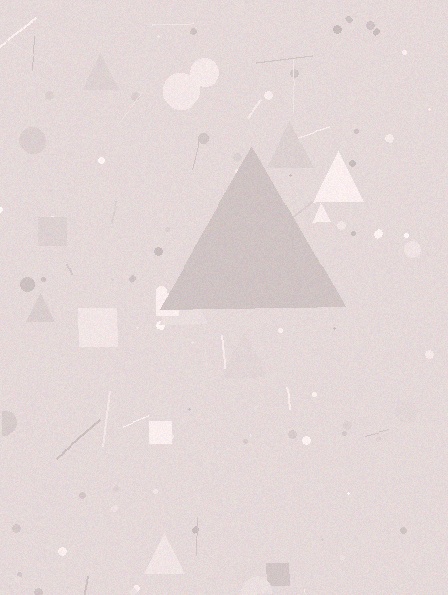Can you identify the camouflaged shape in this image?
The camouflaged shape is a triangle.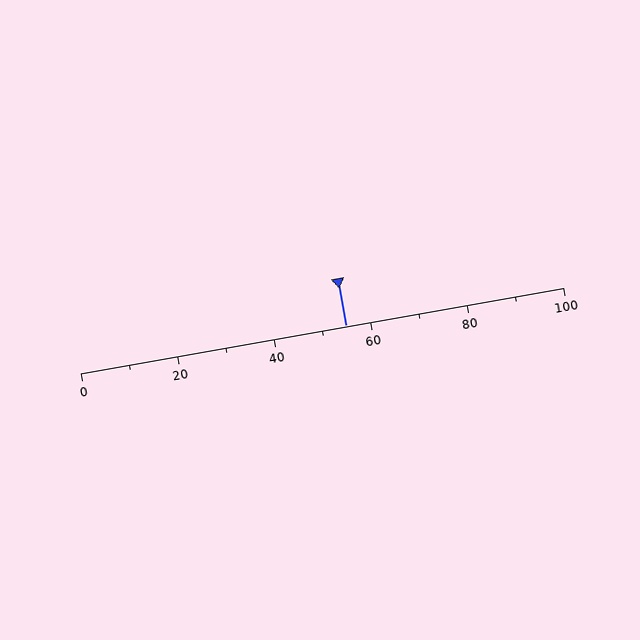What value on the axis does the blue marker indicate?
The marker indicates approximately 55.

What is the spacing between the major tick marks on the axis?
The major ticks are spaced 20 apart.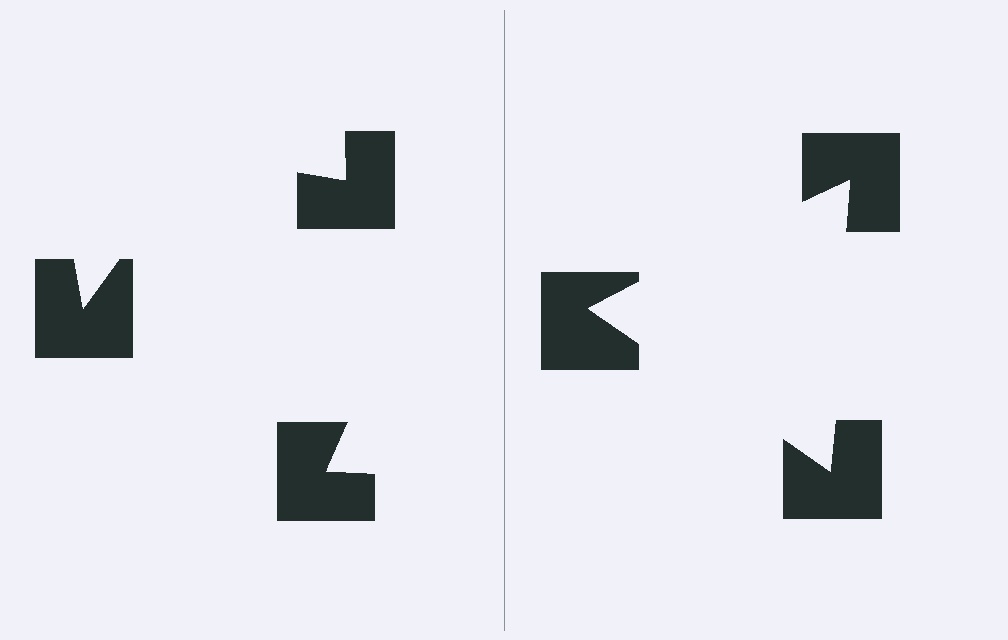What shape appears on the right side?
An illusory triangle.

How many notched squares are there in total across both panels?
6 — 3 on each side.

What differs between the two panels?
The notched squares are positioned identically on both sides; only the wedge orientations differ. On the right they align to a triangle; on the left they are misaligned.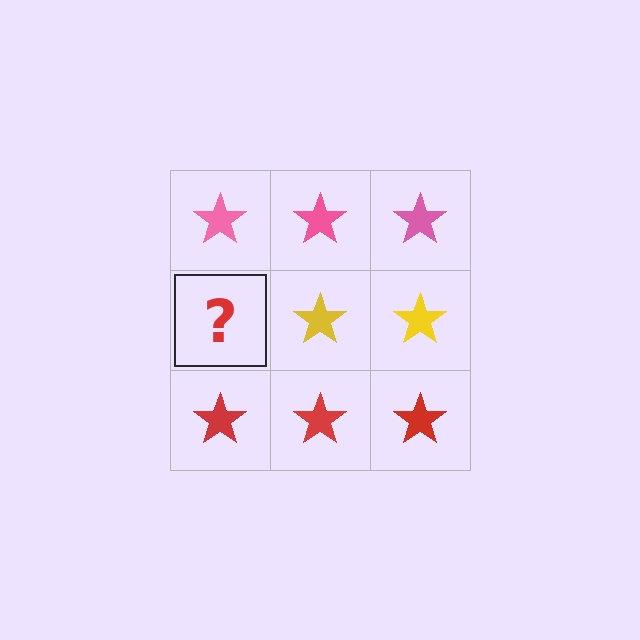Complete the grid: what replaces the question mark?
The question mark should be replaced with a yellow star.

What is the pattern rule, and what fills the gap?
The rule is that each row has a consistent color. The gap should be filled with a yellow star.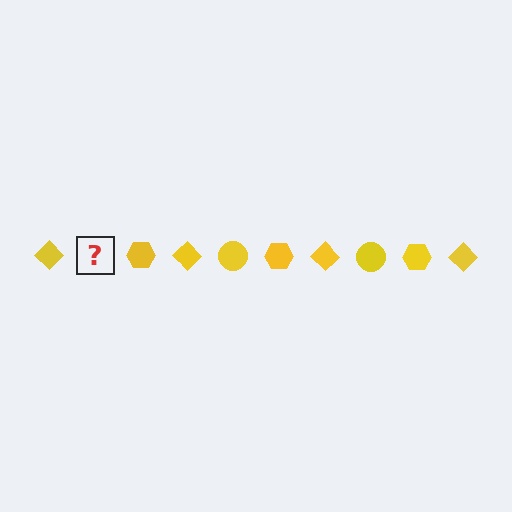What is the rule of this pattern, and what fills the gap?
The rule is that the pattern cycles through diamond, circle, hexagon shapes in yellow. The gap should be filled with a yellow circle.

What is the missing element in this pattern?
The missing element is a yellow circle.